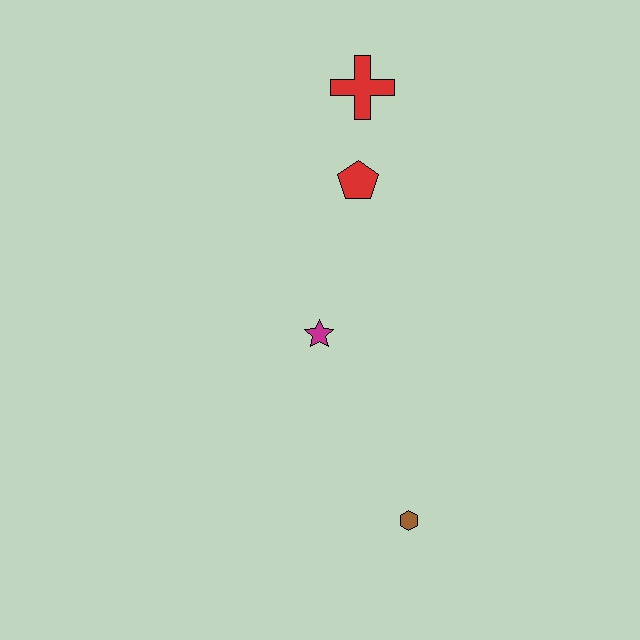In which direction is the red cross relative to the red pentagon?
The red cross is above the red pentagon.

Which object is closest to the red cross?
The red pentagon is closest to the red cross.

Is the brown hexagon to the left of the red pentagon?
No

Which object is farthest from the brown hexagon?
The red cross is farthest from the brown hexagon.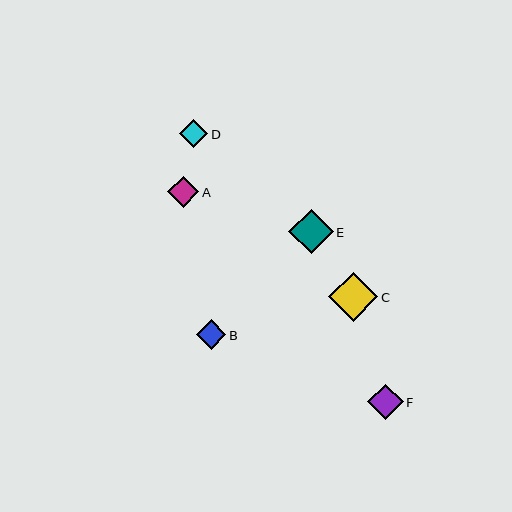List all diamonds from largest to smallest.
From largest to smallest: C, E, F, A, B, D.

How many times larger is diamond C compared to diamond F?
Diamond C is approximately 1.4 times the size of diamond F.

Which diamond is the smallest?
Diamond D is the smallest with a size of approximately 28 pixels.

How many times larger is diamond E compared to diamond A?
Diamond E is approximately 1.4 times the size of diamond A.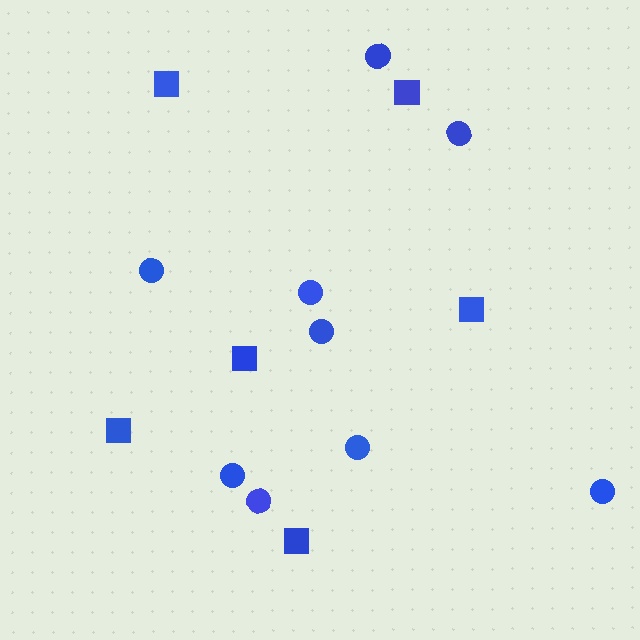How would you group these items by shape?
There are 2 groups: one group of circles (9) and one group of squares (6).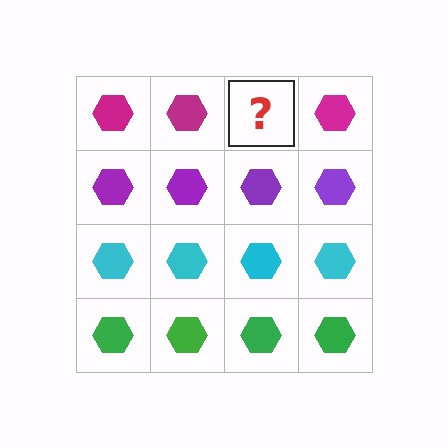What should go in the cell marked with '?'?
The missing cell should contain a magenta hexagon.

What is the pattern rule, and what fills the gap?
The rule is that each row has a consistent color. The gap should be filled with a magenta hexagon.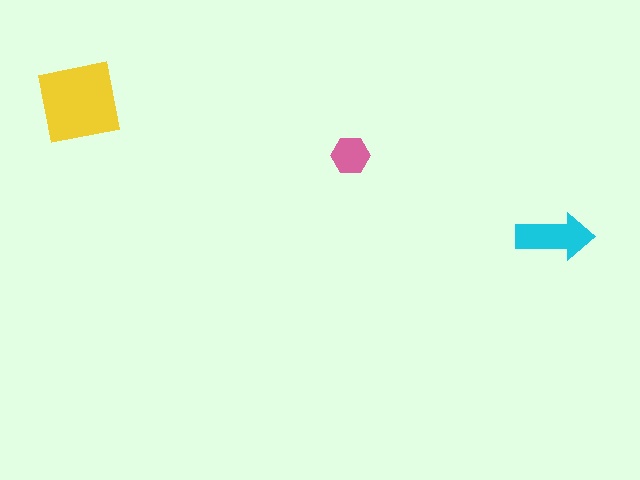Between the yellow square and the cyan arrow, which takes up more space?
The yellow square.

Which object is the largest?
The yellow square.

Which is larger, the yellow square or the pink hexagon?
The yellow square.